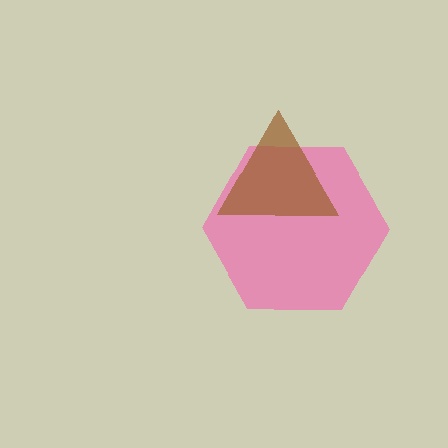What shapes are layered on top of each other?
The layered shapes are: a pink hexagon, a brown triangle.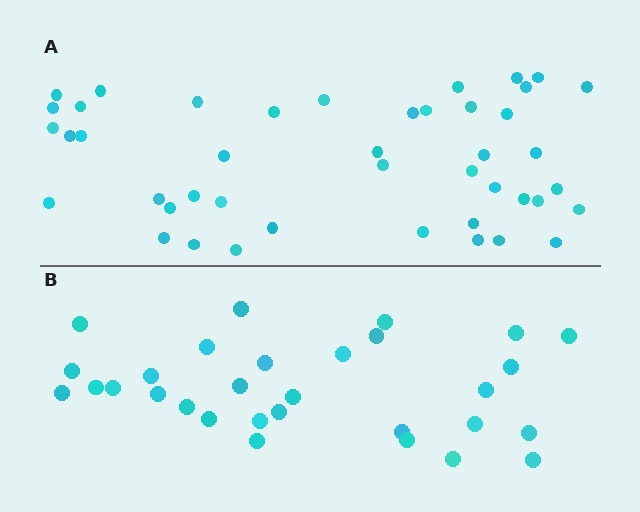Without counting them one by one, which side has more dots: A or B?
Region A (the top region) has more dots.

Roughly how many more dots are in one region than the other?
Region A has approximately 15 more dots than region B.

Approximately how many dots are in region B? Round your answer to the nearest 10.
About 30 dots.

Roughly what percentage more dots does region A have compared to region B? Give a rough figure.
About 45% more.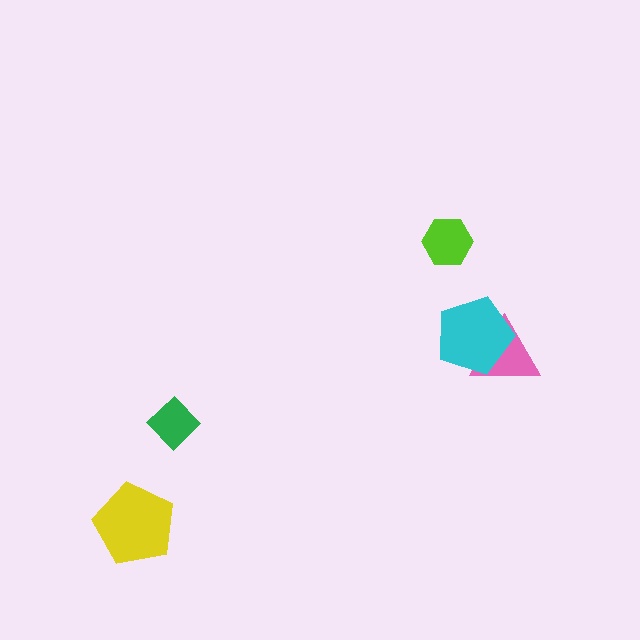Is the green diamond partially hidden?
No, no other shape covers it.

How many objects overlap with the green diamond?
0 objects overlap with the green diamond.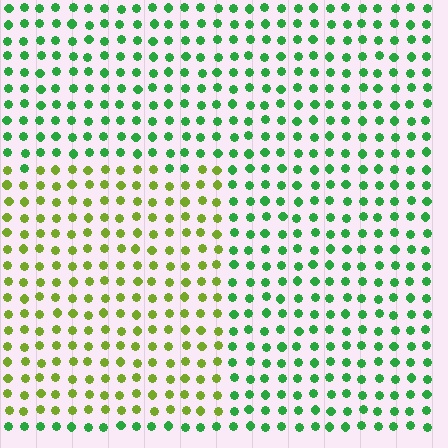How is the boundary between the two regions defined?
The boundary is defined purely by a slight shift in hue (about 47 degrees). Spacing, size, and orientation are identical on both sides.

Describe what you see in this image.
The image is filled with small green elements in a uniform arrangement. A rectangle-shaped region is visible where the elements are tinted to a slightly different hue, forming a subtle color boundary.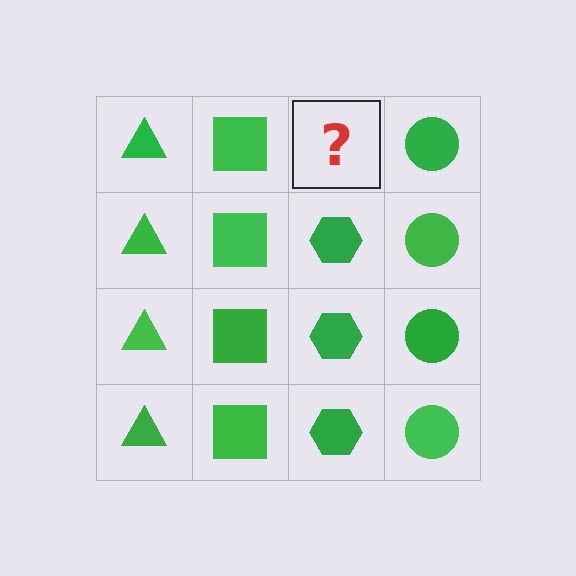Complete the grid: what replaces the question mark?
The question mark should be replaced with a green hexagon.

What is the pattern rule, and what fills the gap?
The rule is that each column has a consistent shape. The gap should be filled with a green hexagon.